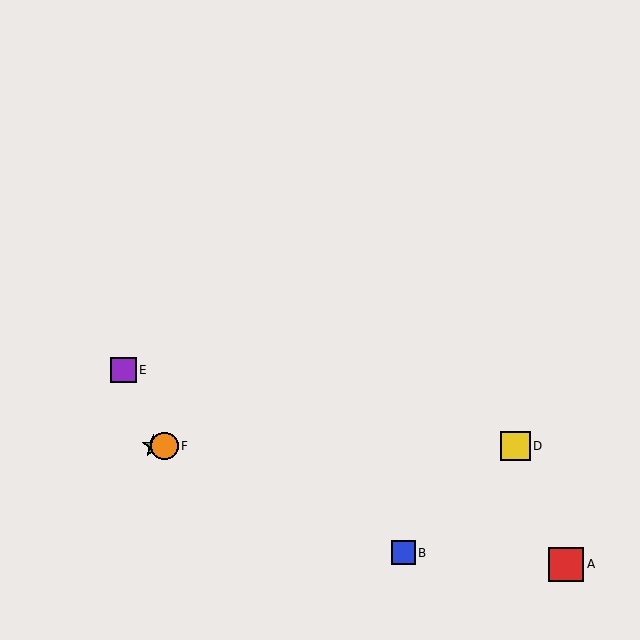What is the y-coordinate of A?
Object A is at y≈564.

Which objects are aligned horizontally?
Objects C, D, F are aligned horizontally.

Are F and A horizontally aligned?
No, F is at y≈446 and A is at y≈564.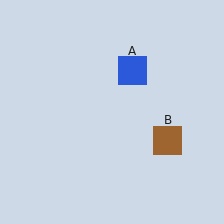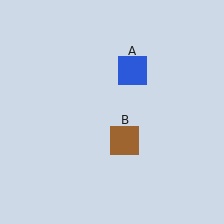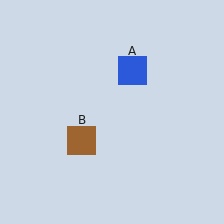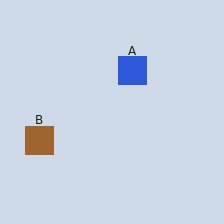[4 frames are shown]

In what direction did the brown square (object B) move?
The brown square (object B) moved left.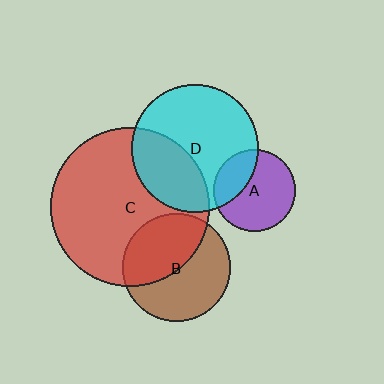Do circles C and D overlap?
Yes.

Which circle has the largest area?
Circle C (red).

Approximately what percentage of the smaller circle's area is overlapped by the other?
Approximately 35%.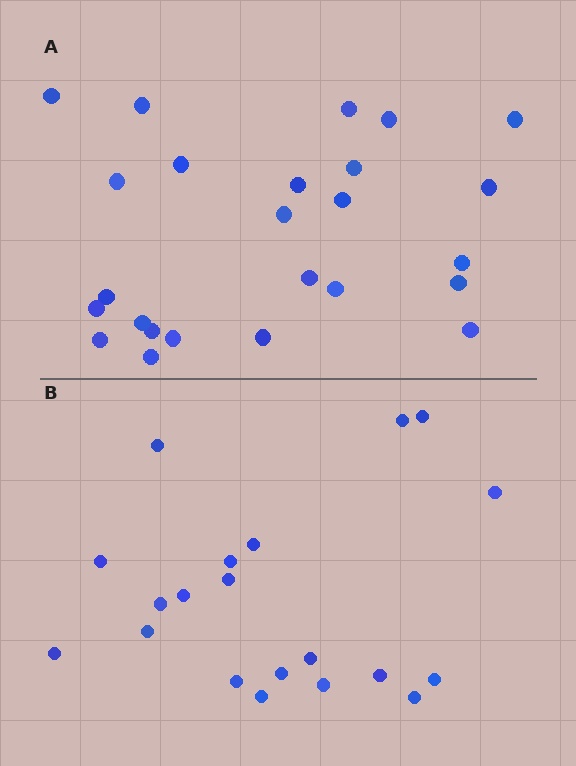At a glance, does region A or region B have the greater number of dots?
Region A (the top region) has more dots.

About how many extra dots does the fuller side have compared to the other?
Region A has about 5 more dots than region B.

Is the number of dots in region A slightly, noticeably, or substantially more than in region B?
Region A has noticeably more, but not dramatically so. The ratio is roughly 1.2 to 1.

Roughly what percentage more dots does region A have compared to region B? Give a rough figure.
About 25% more.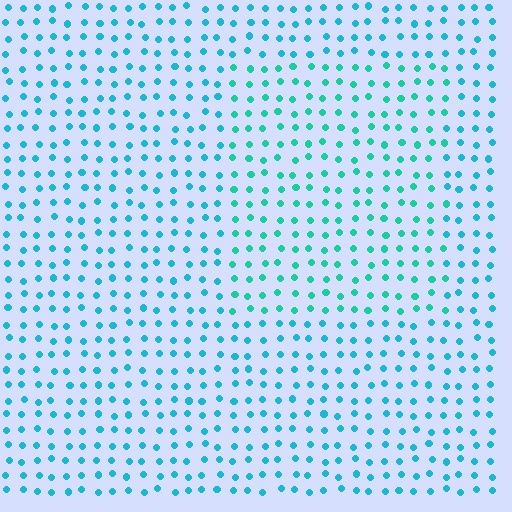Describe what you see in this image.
The image is filled with small cyan elements in a uniform arrangement. A rectangle-shaped region is visible where the elements are tinted to a slightly different hue, forming a subtle color boundary.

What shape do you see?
I see a rectangle.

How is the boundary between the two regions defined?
The boundary is defined purely by a slight shift in hue (about 24 degrees). Spacing, size, and orientation are identical on both sides.